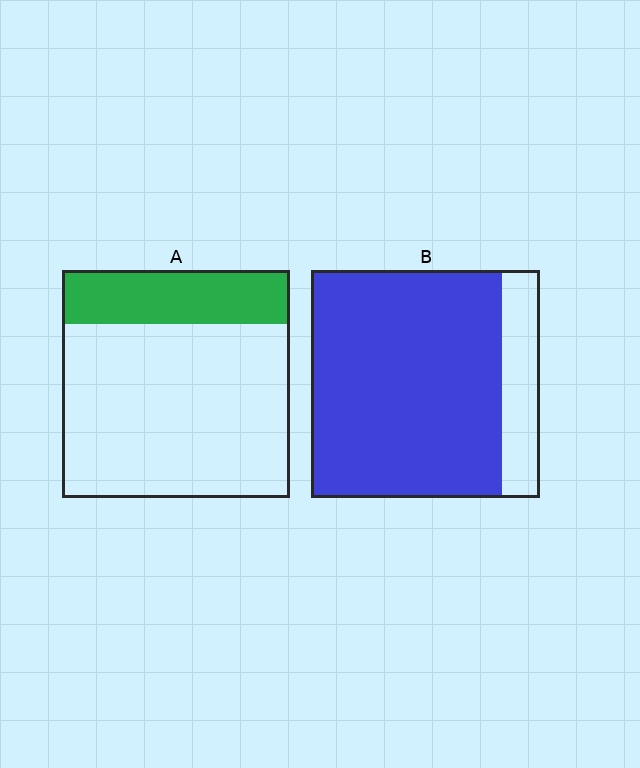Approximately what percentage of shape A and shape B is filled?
A is approximately 25% and B is approximately 85%.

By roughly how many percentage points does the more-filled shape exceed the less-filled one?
By roughly 60 percentage points (B over A).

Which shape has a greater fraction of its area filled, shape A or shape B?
Shape B.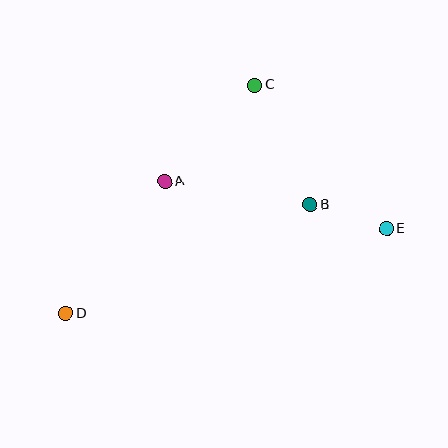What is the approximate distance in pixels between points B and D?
The distance between B and D is approximately 267 pixels.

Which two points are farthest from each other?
Points D and E are farthest from each other.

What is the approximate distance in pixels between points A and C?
The distance between A and C is approximately 132 pixels.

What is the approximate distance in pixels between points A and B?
The distance between A and B is approximately 147 pixels.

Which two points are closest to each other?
Points B and E are closest to each other.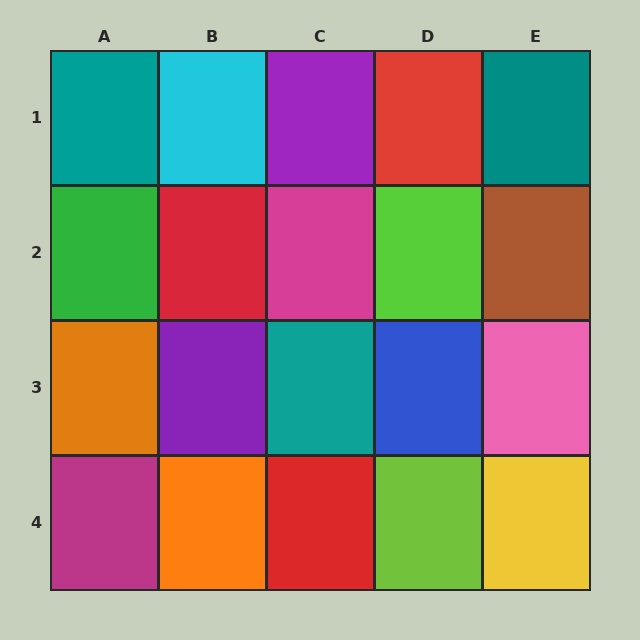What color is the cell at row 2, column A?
Green.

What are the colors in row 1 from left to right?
Teal, cyan, purple, red, teal.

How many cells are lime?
2 cells are lime.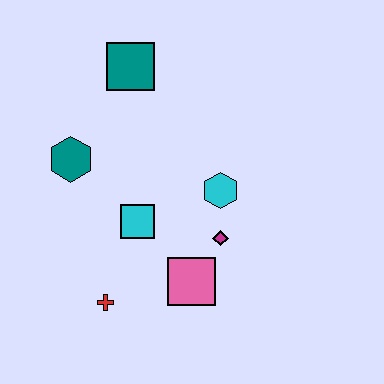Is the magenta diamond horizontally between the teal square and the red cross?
No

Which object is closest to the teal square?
The teal hexagon is closest to the teal square.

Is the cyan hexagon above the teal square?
No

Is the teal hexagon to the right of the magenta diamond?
No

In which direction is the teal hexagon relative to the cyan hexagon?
The teal hexagon is to the left of the cyan hexagon.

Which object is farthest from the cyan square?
The teal square is farthest from the cyan square.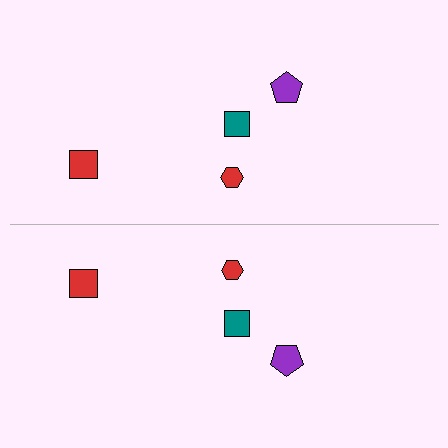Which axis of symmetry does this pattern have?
The pattern has a horizontal axis of symmetry running through the center of the image.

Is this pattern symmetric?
Yes, this pattern has bilateral (reflection) symmetry.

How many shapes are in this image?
There are 8 shapes in this image.